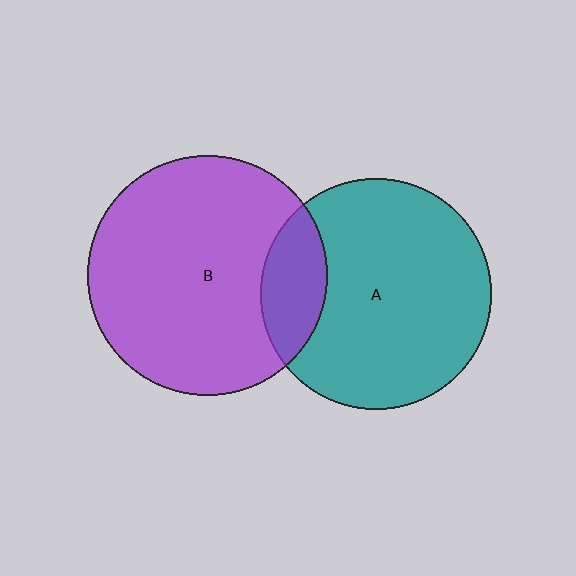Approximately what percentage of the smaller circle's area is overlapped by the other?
Approximately 20%.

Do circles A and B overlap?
Yes.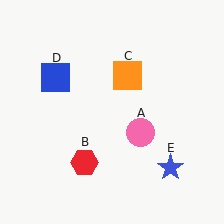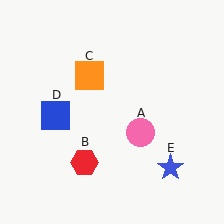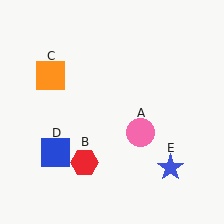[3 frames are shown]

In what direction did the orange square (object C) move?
The orange square (object C) moved left.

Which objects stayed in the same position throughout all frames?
Pink circle (object A) and red hexagon (object B) and blue star (object E) remained stationary.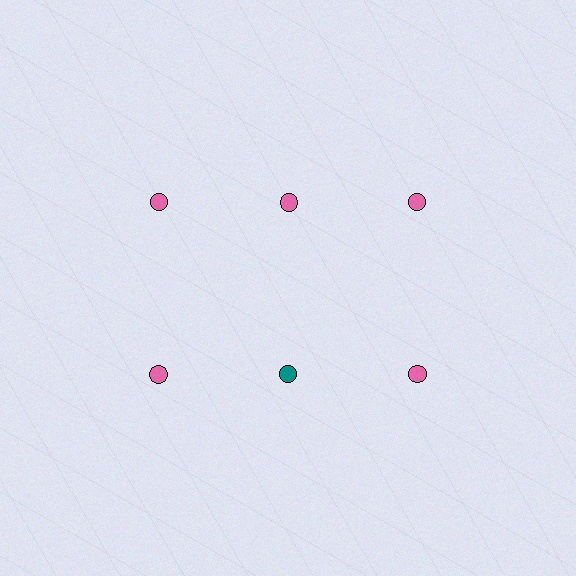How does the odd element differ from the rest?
It has a different color: teal instead of pink.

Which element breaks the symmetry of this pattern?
The teal circle in the second row, second from left column breaks the symmetry. All other shapes are pink circles.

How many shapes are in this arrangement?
There are 6 shapes arranged in a grid pattern.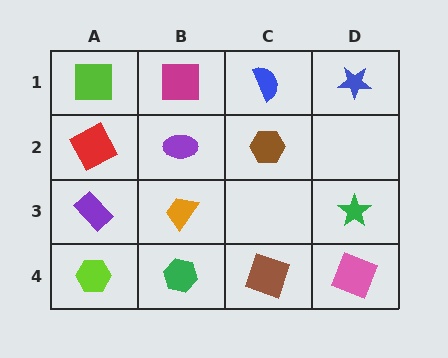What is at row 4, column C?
A brown square.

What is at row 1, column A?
A lime square.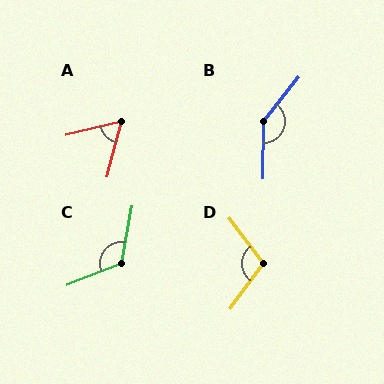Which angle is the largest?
B, at approximately 143 degrees.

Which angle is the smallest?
A, at approximately 62 degrees.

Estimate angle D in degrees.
Approximately 106 degrees.